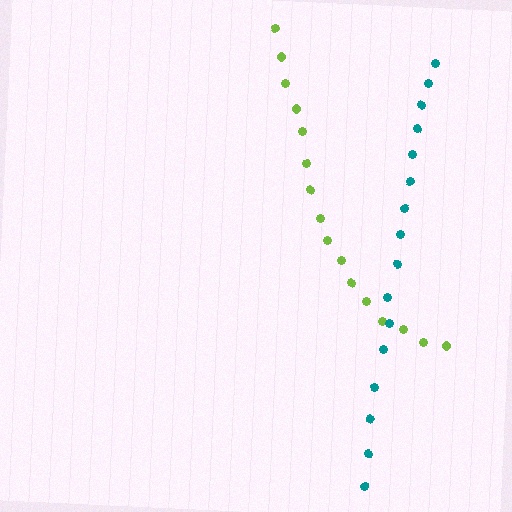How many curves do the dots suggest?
There are 2 distinct paths.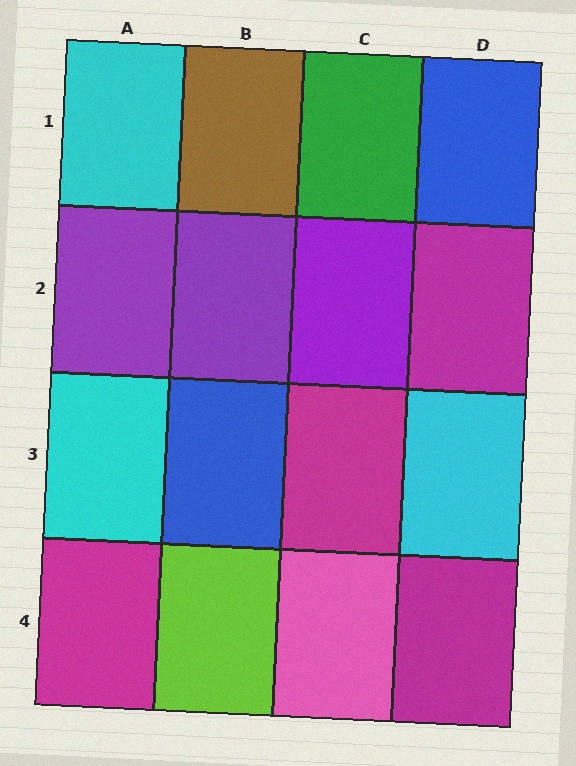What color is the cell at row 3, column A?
Cyan.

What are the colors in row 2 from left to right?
Purple, purple, purple, magenta.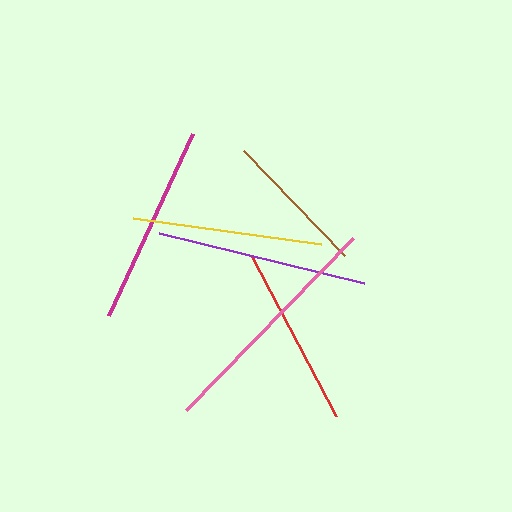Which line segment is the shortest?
The brown line is the shortest at approximately 145 pixels.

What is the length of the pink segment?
The pink segment is approximately 240 pixels long.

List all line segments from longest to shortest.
From longest to shortest: pink, purple, magenta, yellow, red, brown.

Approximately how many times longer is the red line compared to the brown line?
The red line is approximately 1.3 times the length of the brown line.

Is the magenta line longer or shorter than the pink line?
The pink line is longer than the magenta line.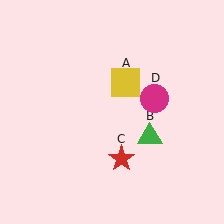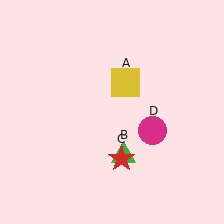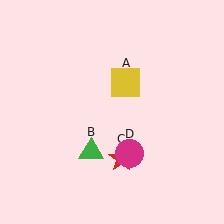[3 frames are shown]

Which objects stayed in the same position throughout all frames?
Yellow square (object A) and red star (object C) remained stationary.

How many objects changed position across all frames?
2 objects changed position: green triangle (object B), magenta circle (object D).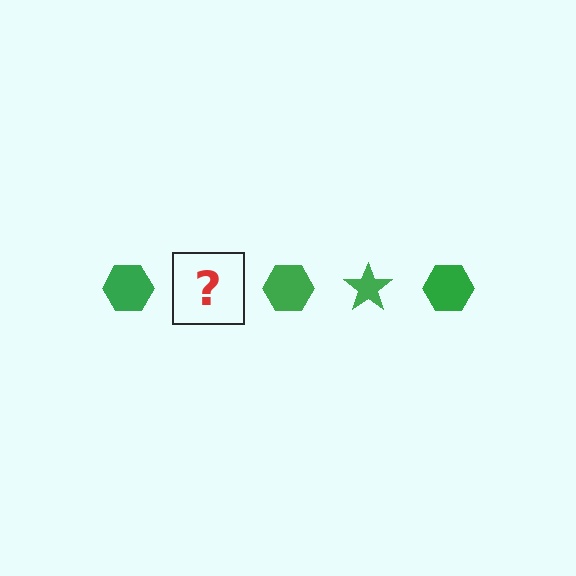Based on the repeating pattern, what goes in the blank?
The blank should be a green star.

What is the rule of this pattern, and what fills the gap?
The rule is that the pattern cycles through hexagon, star shapes in green. The gap should be filled with a green star.